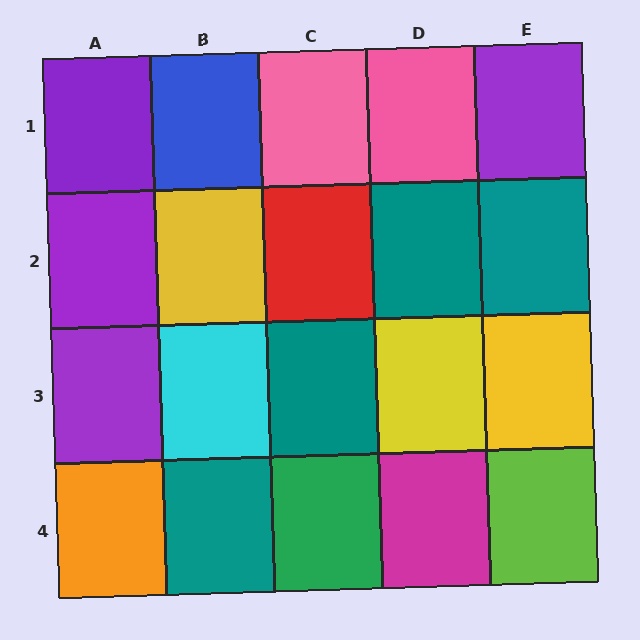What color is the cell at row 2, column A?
Purple.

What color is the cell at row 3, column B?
Cyan.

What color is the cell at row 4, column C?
Green.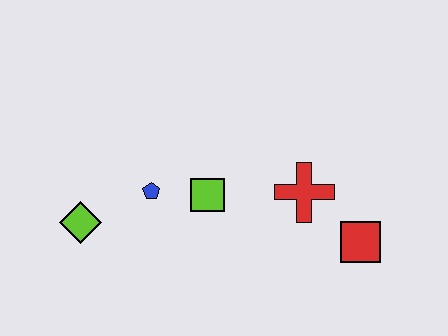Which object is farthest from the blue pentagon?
The red square is farthest from the blue pentagon.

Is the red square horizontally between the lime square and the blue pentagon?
No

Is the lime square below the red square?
No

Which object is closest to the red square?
The red cross is closest to the red square.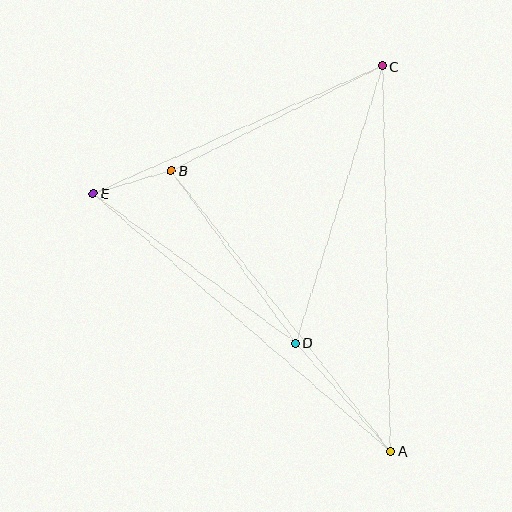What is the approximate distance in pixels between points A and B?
The distance between A and B is approximately 356 pixels.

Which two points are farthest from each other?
Points A and E are farthest from each other.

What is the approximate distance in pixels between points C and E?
The distance between C and E is approximately 316 pixels.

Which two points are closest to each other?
Points B and E are closest to each other.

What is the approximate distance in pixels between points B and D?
The distance between B and D is approximately 213 pixels.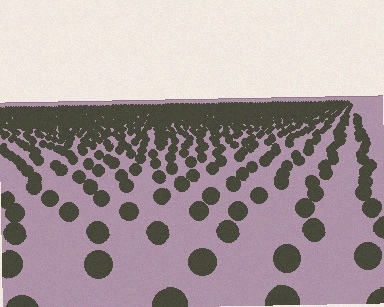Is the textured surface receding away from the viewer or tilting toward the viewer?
The surface is receding away from the viewer. Texture elements get smaller and denser toward the top.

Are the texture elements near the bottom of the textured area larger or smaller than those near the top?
Larger. Near the bottom, elements are closer to the viewer and appear at a bigger on-screen size.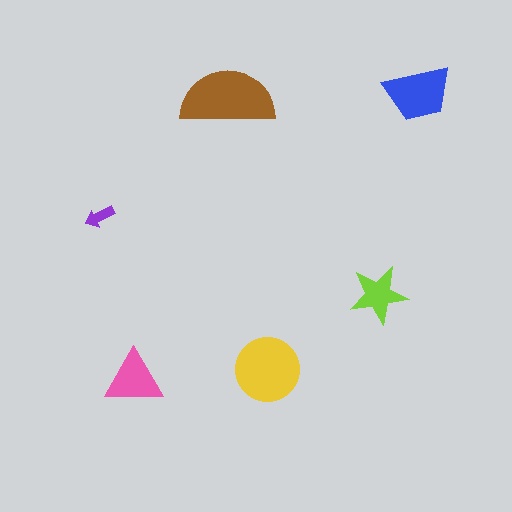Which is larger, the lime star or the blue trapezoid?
The blue trapezoid.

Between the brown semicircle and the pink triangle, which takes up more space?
The brown semicircle.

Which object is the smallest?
The purple arrow.